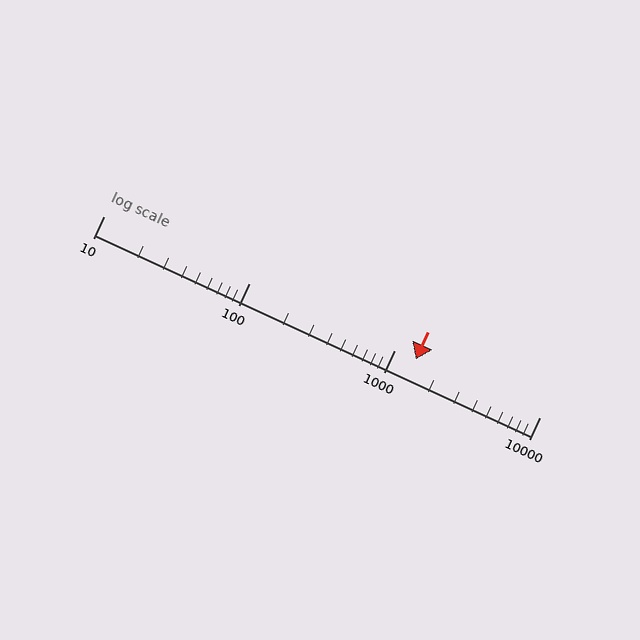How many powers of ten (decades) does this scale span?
The scale spans 3 decades, from 10 to 10000.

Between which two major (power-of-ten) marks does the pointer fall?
The pointer is between 1000 and 10000.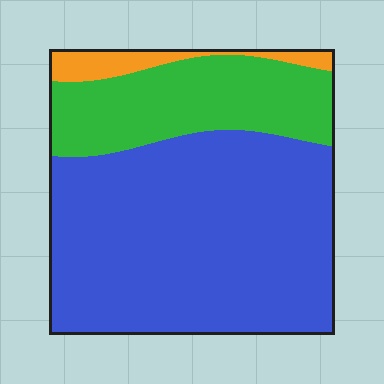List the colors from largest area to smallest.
From largest to smallest: blue, green, orange.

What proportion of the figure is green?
Green takes up between a quarter and a half of the figure.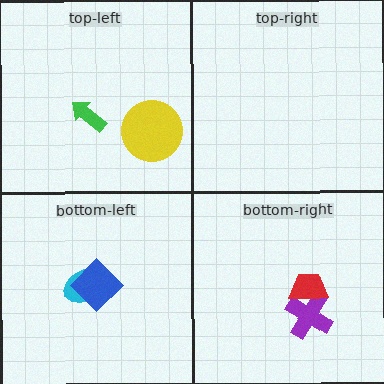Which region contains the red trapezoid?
The bottom-right region.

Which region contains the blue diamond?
The bottom-left region.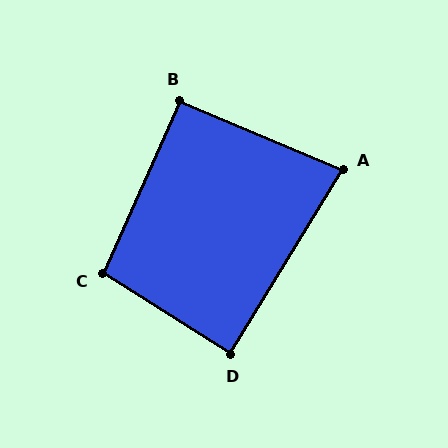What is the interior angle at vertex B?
Approximately 91 degrees (approximately right).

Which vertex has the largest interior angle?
C, at approximately 98 degrees.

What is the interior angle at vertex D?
Approximately 89 degrees (approximately right).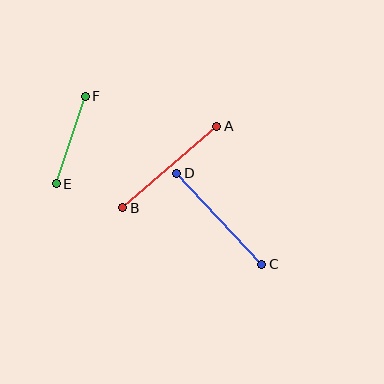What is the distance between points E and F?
The distance is approximately 92 pixels.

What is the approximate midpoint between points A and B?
The midpoint is at approximately (170, 167) pixels.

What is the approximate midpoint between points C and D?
The midpoint is at approximately (219, 219) pixels.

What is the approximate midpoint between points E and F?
The midpoint is at approximately (71, 140) pixels.